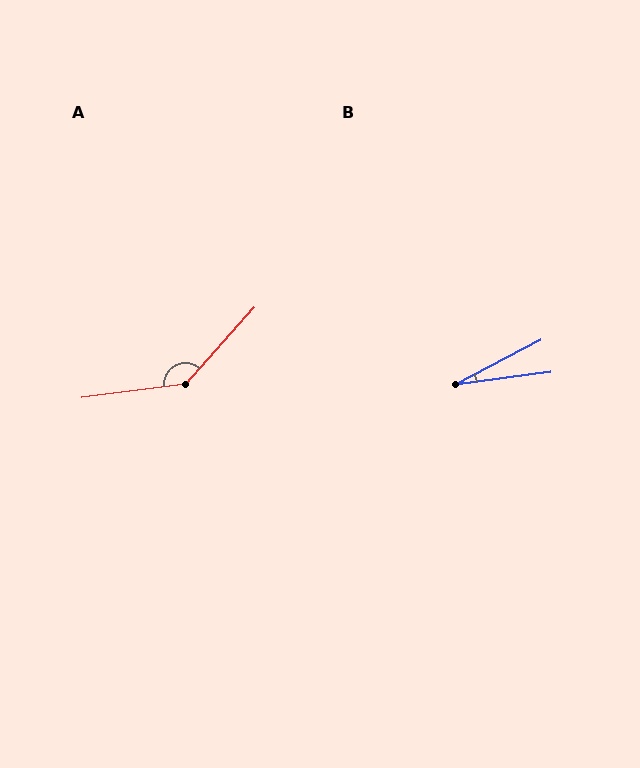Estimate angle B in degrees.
Approximately 20 degrees.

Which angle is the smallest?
B, at approximately 20 degrees.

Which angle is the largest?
A, at approximately 140 degrees.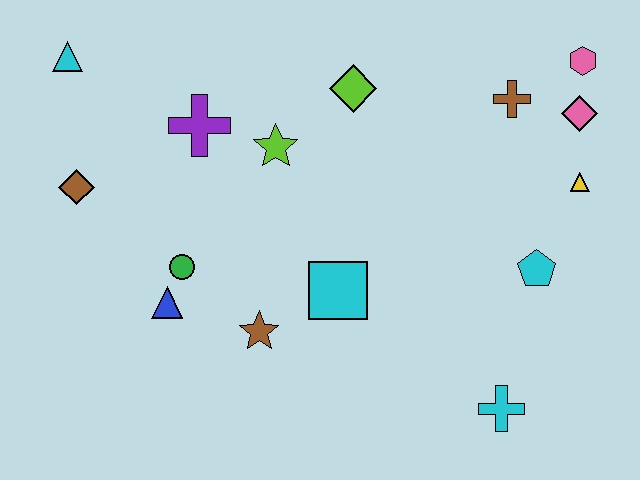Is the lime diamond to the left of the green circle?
No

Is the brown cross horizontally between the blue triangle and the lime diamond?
No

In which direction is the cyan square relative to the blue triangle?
The cyan square is to the right of the blue triangle.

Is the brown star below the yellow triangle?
Yes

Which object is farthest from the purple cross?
The cyan cross is farthest from the purple cross.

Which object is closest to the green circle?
The blue triangle is closest to the green circle.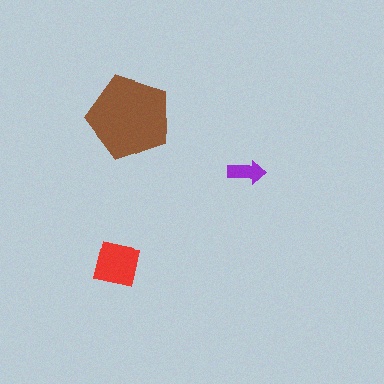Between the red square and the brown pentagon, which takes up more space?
The brown pentagon.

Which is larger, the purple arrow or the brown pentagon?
The brown pentagon.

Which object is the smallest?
The purple arrow.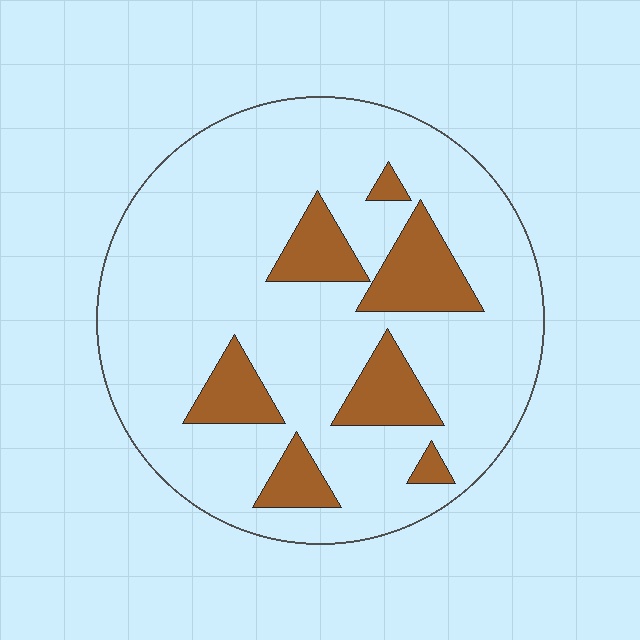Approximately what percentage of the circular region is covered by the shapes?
Approximately 20%.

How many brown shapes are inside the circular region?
7.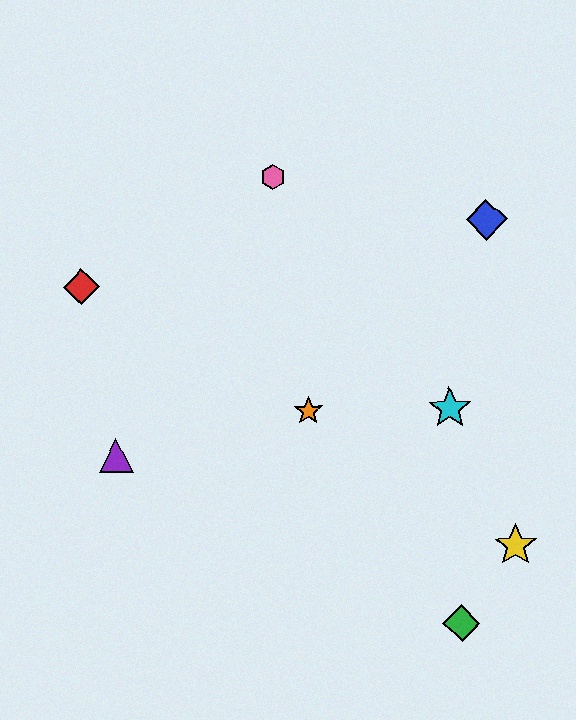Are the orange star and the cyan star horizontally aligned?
Yes, both are at y≈411.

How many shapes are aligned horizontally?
2 shapes (the orange star, the cyan star) are aligned horizontally.